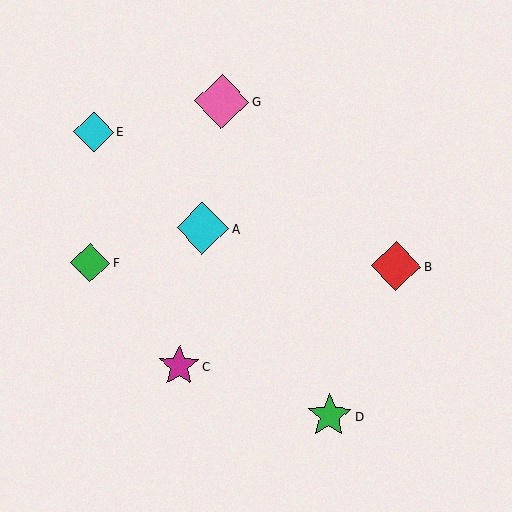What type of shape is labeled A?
Shape A is a cyan diamond.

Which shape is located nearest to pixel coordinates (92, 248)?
The green diamond (labeled F) at (90, 263) is nearest to that location.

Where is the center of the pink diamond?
The center of the pink diamond is at (222, 101).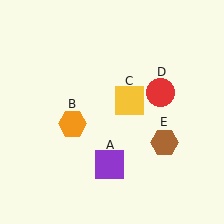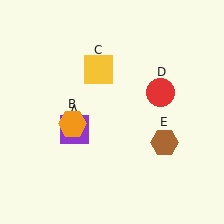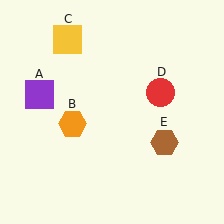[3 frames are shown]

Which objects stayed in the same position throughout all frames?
Orange hexagon (object B) and red circle (object D) and brown hexagon (object E) remained stationary.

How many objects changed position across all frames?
2 objects changed position: purple square (object A), yellow square (object C).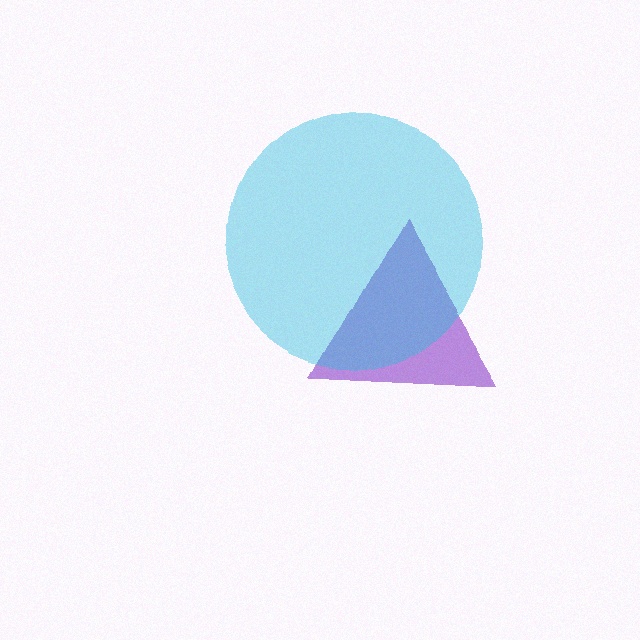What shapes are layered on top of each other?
The layered shapes are: a purple triangle, a cyan circle.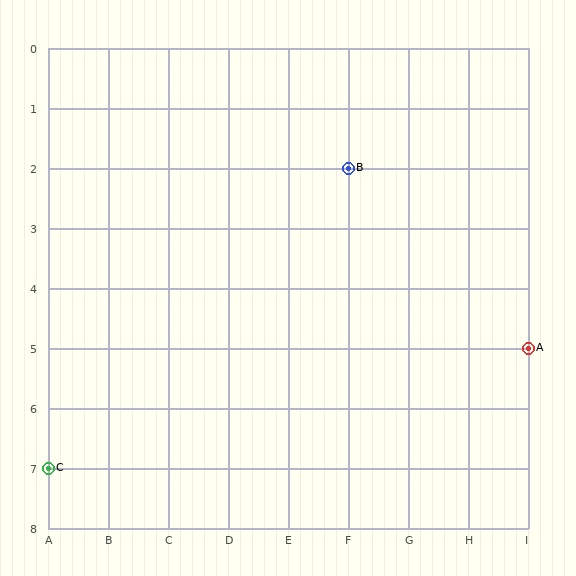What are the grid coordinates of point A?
Point A is at grid coordinates (I, 5).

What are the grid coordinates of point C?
Point C is at grid coordinates (A, 7).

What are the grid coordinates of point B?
Point B is at grid coordinates (F, 2).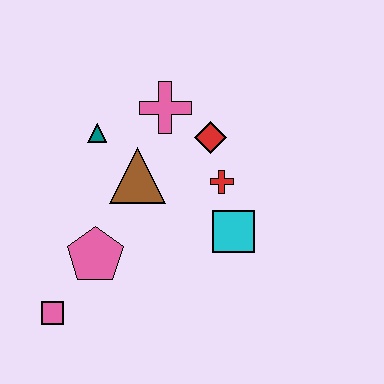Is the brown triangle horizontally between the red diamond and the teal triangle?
Yes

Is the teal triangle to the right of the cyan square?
No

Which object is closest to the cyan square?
The red cross is closest to the cyan square.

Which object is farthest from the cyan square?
The pink square is farthest from the cyan square.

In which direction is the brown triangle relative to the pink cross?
The brown triangle is below the pink cross.